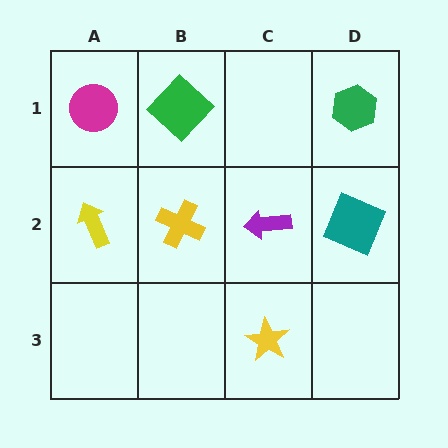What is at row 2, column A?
A yellow arrow.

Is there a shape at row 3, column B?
No, that cell is empty.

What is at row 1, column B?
A green diamond.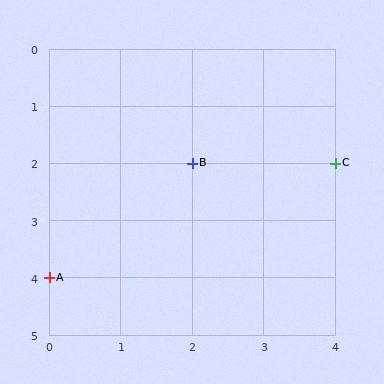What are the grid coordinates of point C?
Point C is at grid coordinates (4, 2).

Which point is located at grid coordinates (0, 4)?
Point A is at (0, 4).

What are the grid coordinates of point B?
Point B is at grid coordinates (2, 2).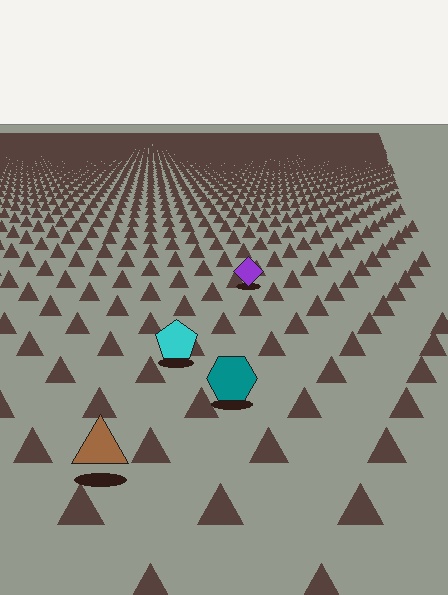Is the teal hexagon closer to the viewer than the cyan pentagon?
Yes. The teal hexagon is closer — you can tell from the texture gradient: the ground texture is coarser near it.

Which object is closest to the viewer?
The brown triangle is closest. The texture marks near it are larger and more spread out.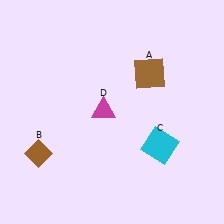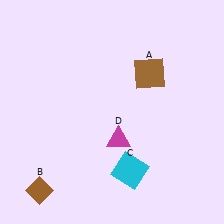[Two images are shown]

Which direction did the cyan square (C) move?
The cyan square (C) moved left.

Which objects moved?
The objects that moved are: the brown diamond (B), the cyan square (C), the magenta triangle (D).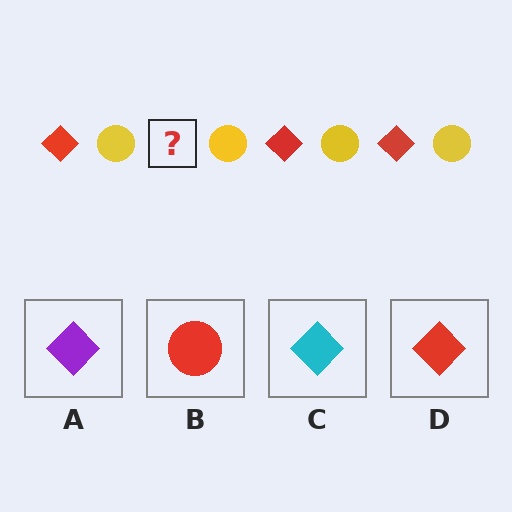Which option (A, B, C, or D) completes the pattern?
D.